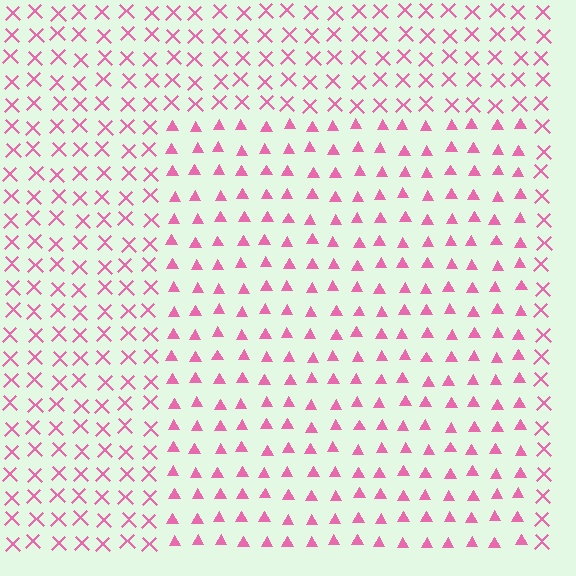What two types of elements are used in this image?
The image uses triangles inside the rectangle region and X marks outside it.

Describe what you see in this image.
The image is filled with small pink elements arranged in a uniform grid. A rectangle-shaped region contains triangles, while the surrounding area contains X marks. The boundary is defined purely by the change in element shape.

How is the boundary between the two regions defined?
The boundary is defined by a change in element shape: triangles inside vs. X marks outside. All elements share the same color and spacing.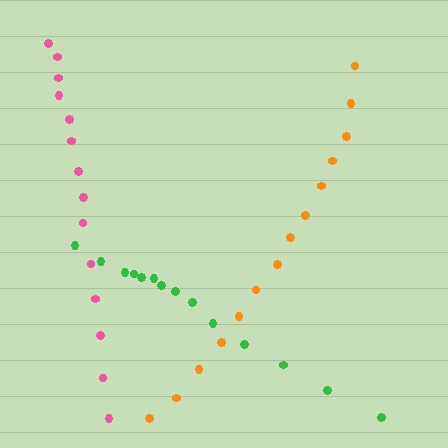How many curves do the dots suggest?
There are 3 distinct paths.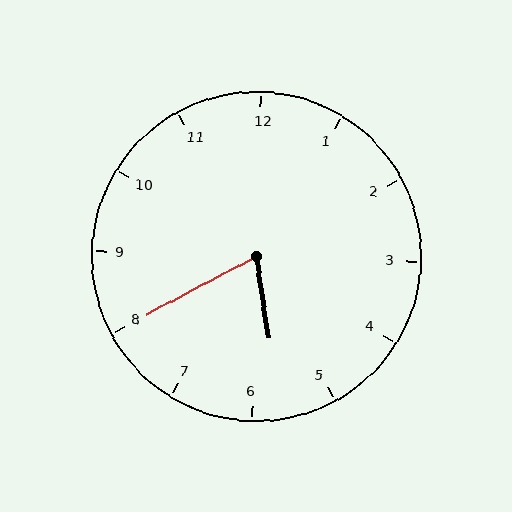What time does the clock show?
5:40.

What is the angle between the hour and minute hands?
Approximately 70 degrees.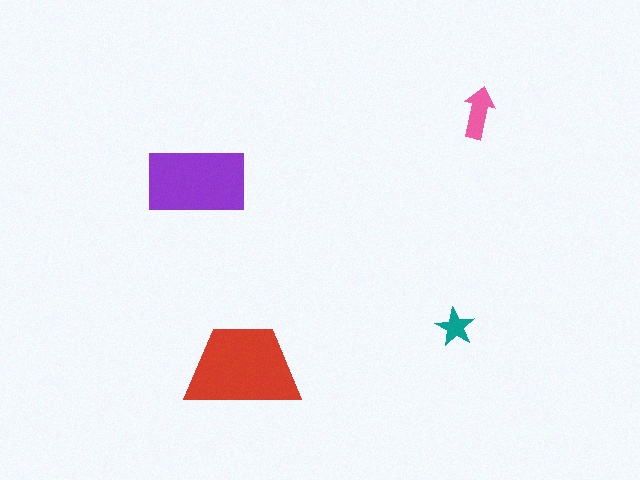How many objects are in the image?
There are 4 objects in the image.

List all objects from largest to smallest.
The red trapezoid, the purple rectangle, the pink arrow, the teal star.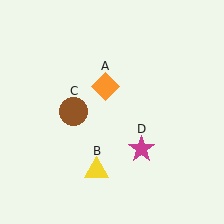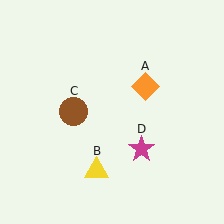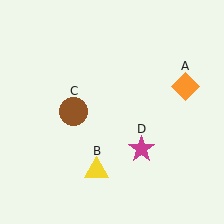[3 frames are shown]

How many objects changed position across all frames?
1 object changed position: orange diamond (object A).